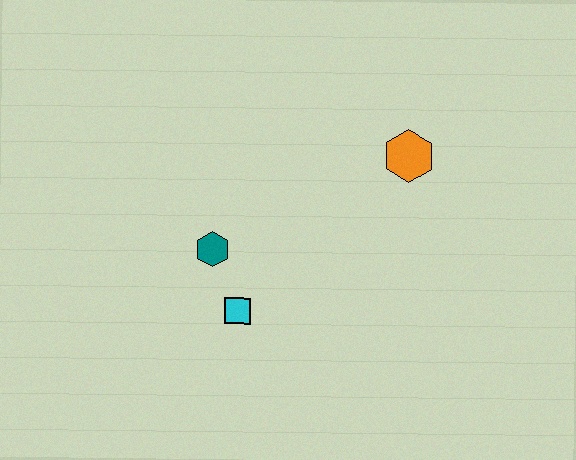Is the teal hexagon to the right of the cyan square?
No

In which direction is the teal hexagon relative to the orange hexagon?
The teal hexagon is to the left of the orange hexagon.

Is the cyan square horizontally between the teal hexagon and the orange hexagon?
Yes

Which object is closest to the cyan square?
The teal hexagon is closest to the cyan square.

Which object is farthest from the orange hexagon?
The cyan square is farthest from the orange hexagon.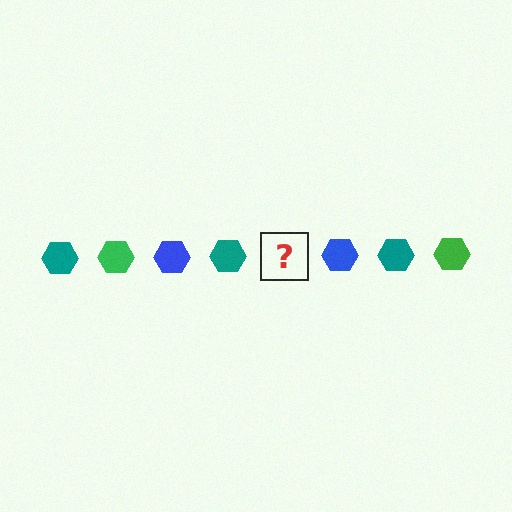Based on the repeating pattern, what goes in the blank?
The blank should be a green hexagon.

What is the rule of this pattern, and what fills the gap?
The rule is that the pattern cycles through teal, green, blue hexagons. The gap should be filled with a green hexagon.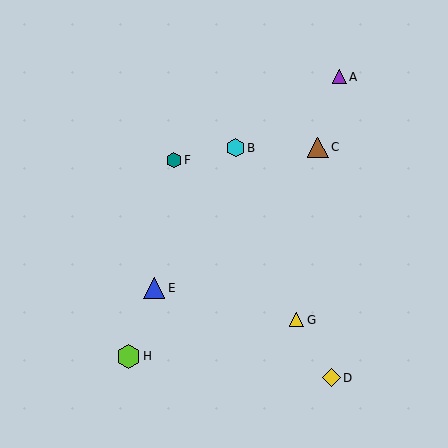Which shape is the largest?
The lime hexagon (labeled H) is the largest.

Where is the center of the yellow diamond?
The center of the yellow diamond is at (331, 378).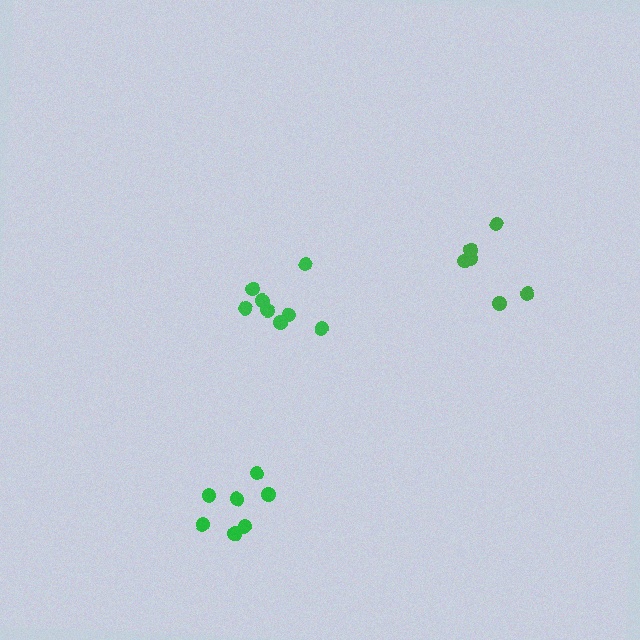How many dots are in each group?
Group 1: 6 dots, Group 2: 8 dots, Group 3: 7 dots (21 total).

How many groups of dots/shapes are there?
There are 3 groups.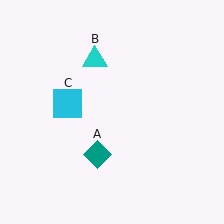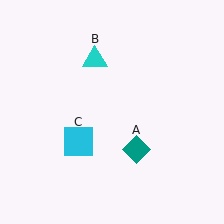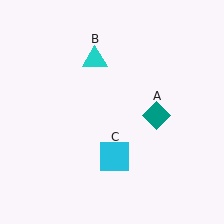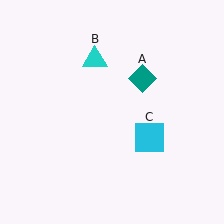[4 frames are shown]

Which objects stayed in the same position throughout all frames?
Cyan triangle (object B) remained stationary.